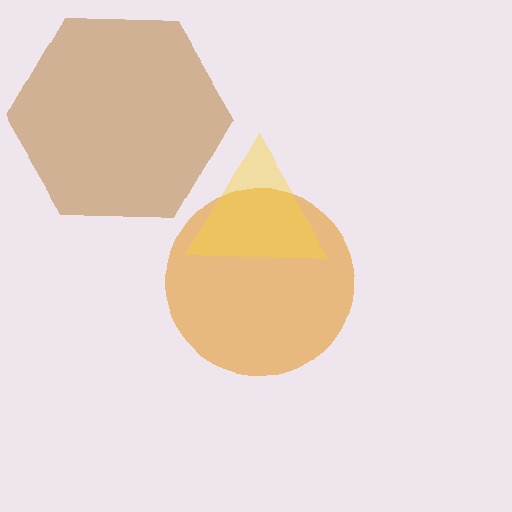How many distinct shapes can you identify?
There are 3 distinct shapes: a brown hexagon, an orange circle, a yellow triangle.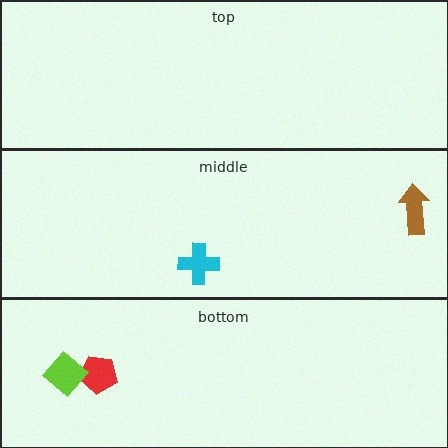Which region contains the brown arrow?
The middle region.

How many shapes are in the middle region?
2.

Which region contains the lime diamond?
The bottom region.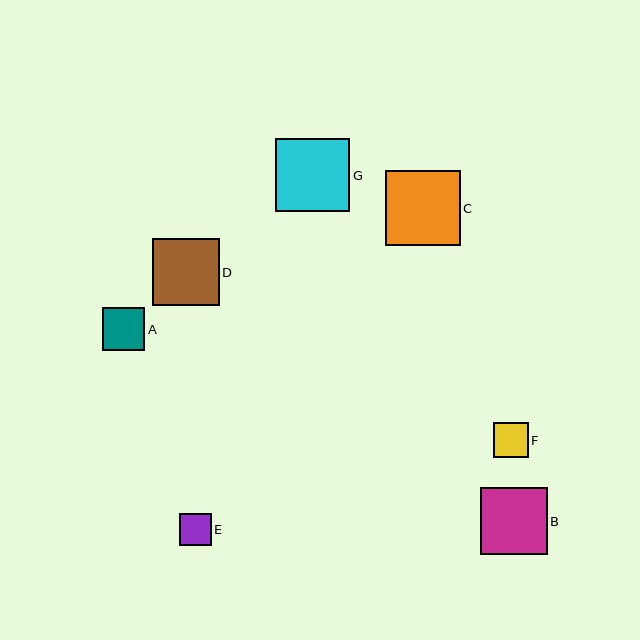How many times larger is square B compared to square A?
Square B is approximately 1.6 times the size of square A.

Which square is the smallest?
Square E is the smallest with a size of approximately 32 pixels.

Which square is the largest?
Square C is the largest with a size of approximately 75 pixels.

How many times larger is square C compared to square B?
Square C is approximately 1.1 times the size of square B.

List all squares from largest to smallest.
From largest to smallest: C, G, B, D, A, F, E.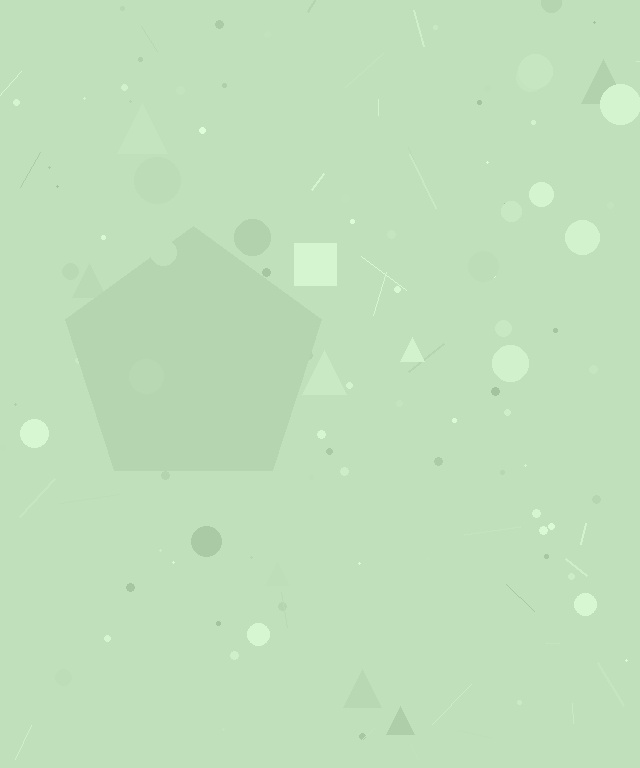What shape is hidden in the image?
A pentagon is hidden in the image.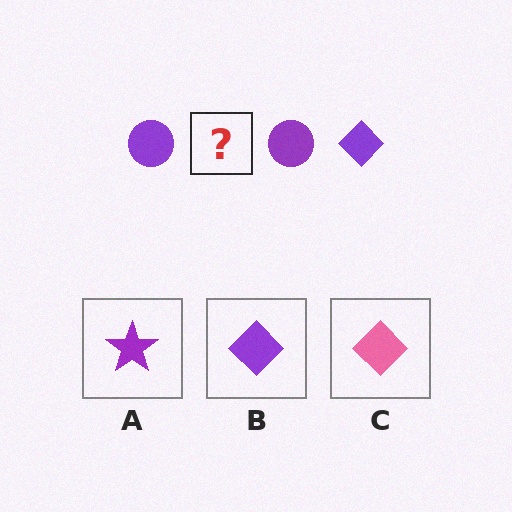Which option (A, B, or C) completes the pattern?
B.